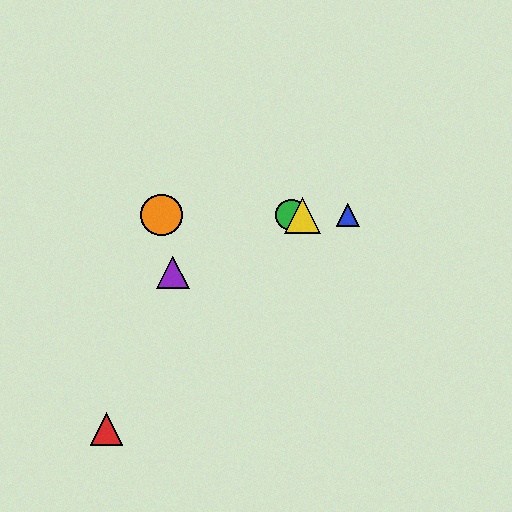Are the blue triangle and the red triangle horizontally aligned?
No, the blue triangle is at y≈215 and the red triangle is at y≈429.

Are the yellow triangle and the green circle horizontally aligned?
Yes, both are at y≈215.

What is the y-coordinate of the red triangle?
The red triangle is at y≈429.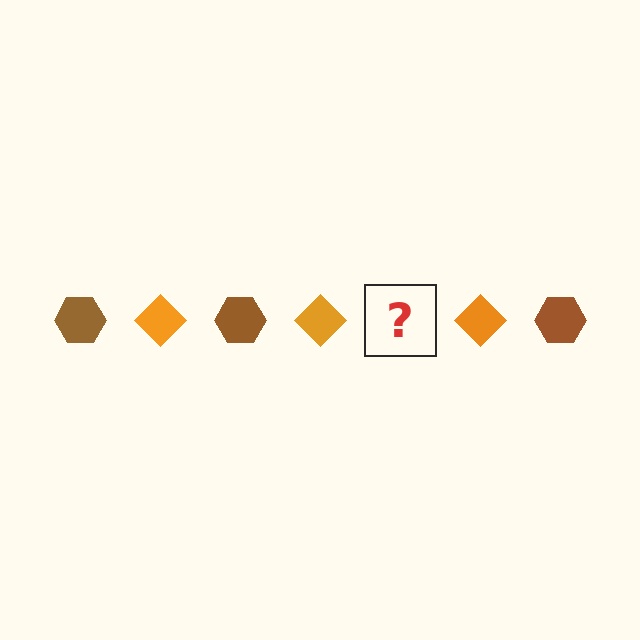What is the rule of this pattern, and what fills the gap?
The rule is that the pattern alternates between brown hexagon and orange diamond. The gap should be filled with a brown hexagon.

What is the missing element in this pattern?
The missing element is a brown hexagon.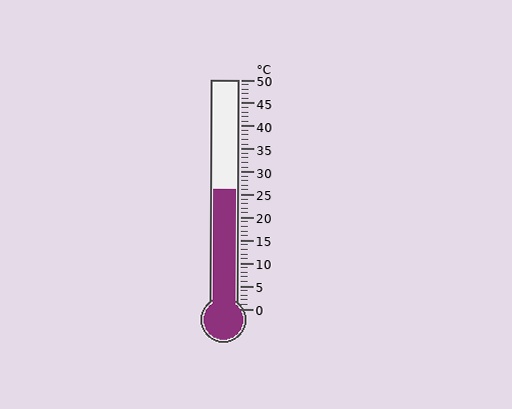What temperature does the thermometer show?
The thermometer shows approximately 26°C.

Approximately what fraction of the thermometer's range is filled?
The thermometer is filled to approximately 50% of its range.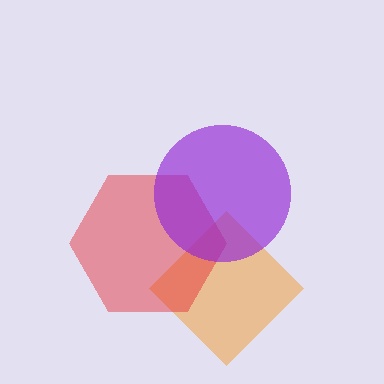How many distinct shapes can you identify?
There are 3 distinct shapes: an orange diamond, a red hexagon, a purple circle.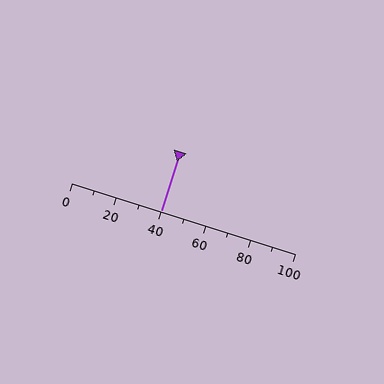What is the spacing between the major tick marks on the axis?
The major ticks are spaced 20 apart.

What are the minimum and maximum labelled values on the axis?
The axis runs from 0 to 100.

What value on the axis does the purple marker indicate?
The marker indicates approximately 40.